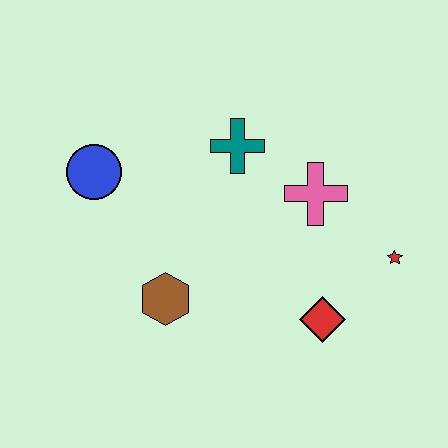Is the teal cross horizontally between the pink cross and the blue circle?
Yes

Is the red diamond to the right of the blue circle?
Yes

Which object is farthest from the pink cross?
The blue circle is farthest from the pink cross.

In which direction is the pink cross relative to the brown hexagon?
The pink cross is to the right of the brown hexagon.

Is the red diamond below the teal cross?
Yes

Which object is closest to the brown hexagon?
The blue circle is closest to the brown hexagon.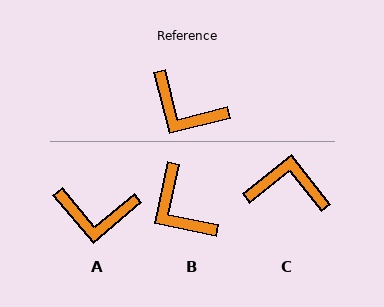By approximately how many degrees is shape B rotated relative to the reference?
Approximately 26 degrees clockwise.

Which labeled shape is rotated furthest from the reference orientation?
C, about 156 degrees away.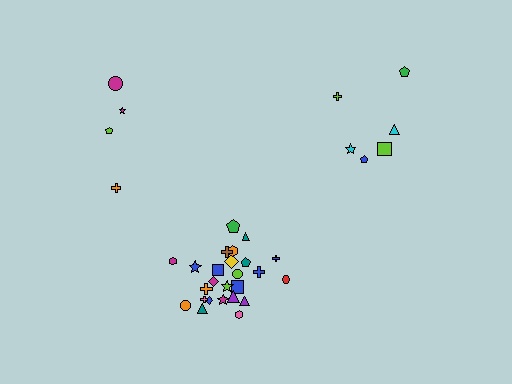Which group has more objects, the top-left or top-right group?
The top-right group.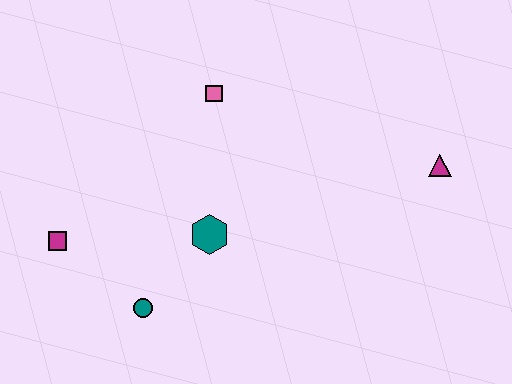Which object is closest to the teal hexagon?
The teal circle is closest to the teal hexagon.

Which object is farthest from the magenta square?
The magenta triangle is farthest from the magenta square.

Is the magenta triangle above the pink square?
No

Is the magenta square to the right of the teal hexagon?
No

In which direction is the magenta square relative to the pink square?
The magenta square is to the left of the pink square.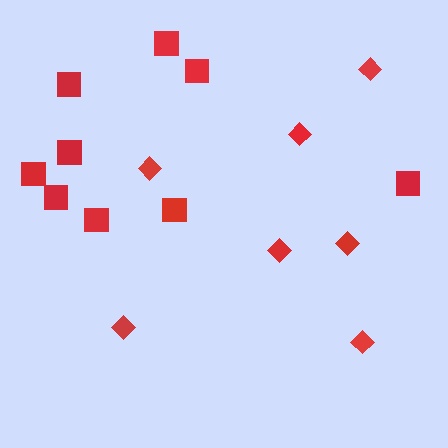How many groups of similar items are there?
There are 2 groups: one group of squares (9) and one group of diamonds (7).